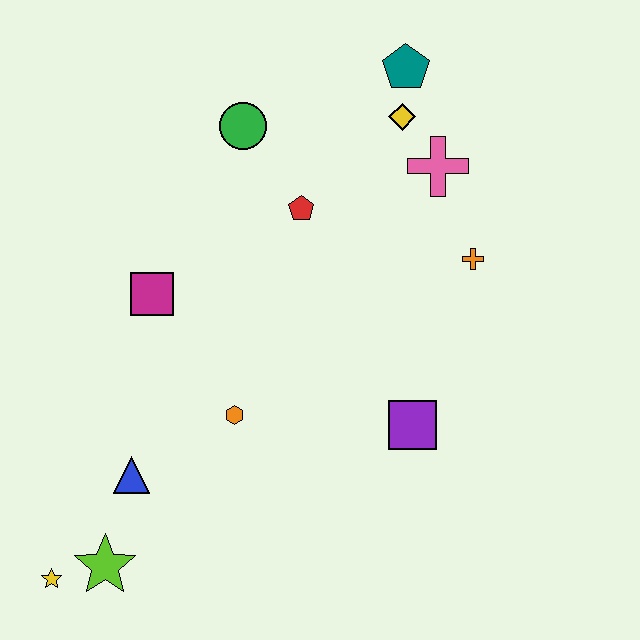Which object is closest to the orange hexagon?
The blue triangle is closest to the orange hexagon.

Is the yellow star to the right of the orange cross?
No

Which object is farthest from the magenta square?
The teal pentagon is farthest from the magenta square.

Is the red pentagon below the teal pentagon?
Yes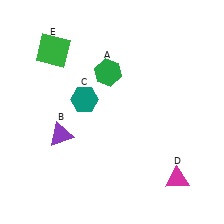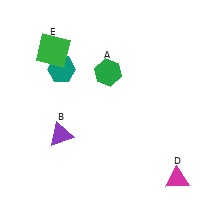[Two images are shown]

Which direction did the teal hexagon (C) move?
The teal hexagon (C) moved up.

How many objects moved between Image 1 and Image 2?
1 object moved between the two images.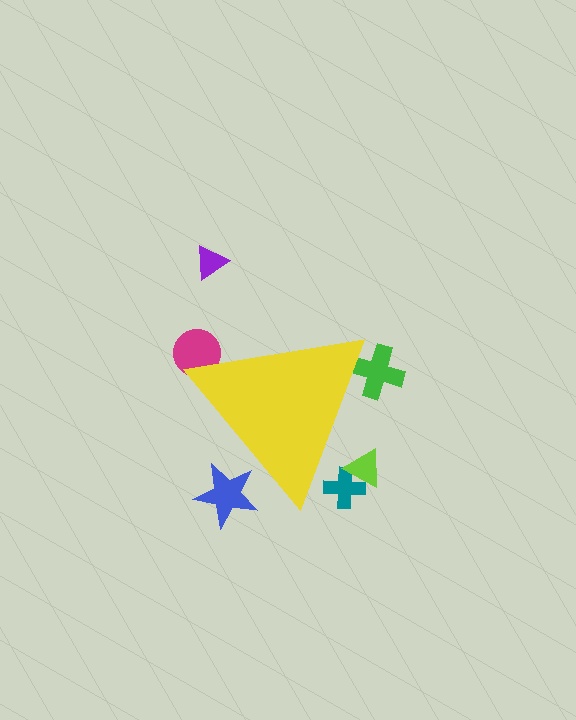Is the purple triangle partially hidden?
No, the purple triangle is fully visible.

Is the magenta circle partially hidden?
Yes, the magenta circle is partially hidden behind the yellow triangle.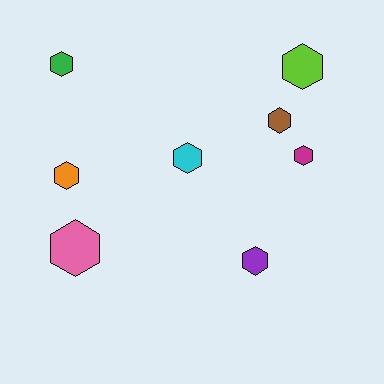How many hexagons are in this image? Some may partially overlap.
There are 8 hexagons.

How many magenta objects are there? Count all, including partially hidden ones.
There is 1 magenta object.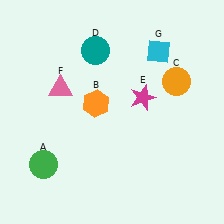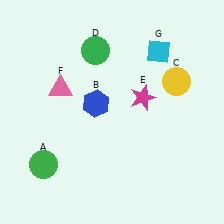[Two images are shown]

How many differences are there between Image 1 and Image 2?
There are 3 differences between the two images.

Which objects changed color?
B changed from orange to blue. C changed from orange to yellow. D changed from teal to green.